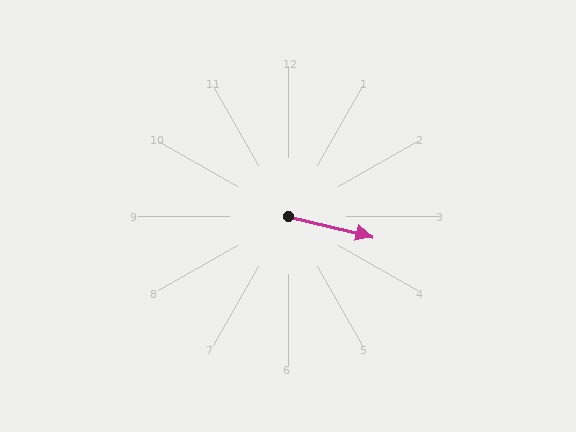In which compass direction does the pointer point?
East.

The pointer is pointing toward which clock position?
Roughly 3 o'clock.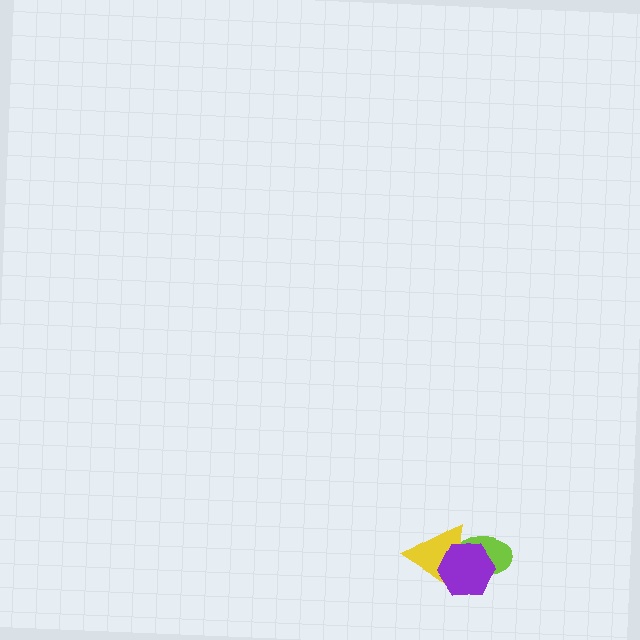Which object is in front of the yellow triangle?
The purple hexagon is in front of the yellow triangle.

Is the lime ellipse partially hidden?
Yes, it is partially covered by another shape.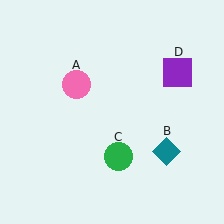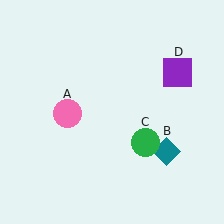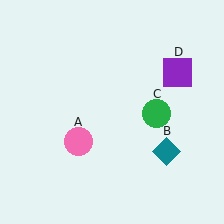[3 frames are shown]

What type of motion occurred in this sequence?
The pink circle (object A), green circle (object C) rotated counterclockwise around the center of the scene.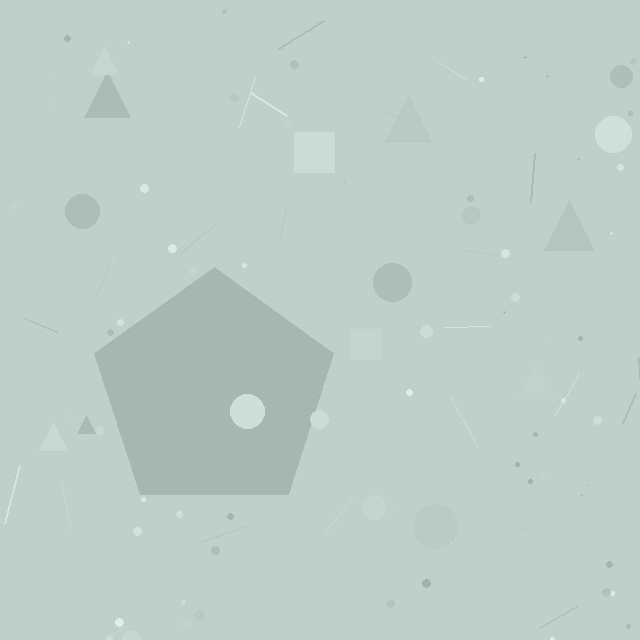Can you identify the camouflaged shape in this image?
The camouflaged shape is a pentagon.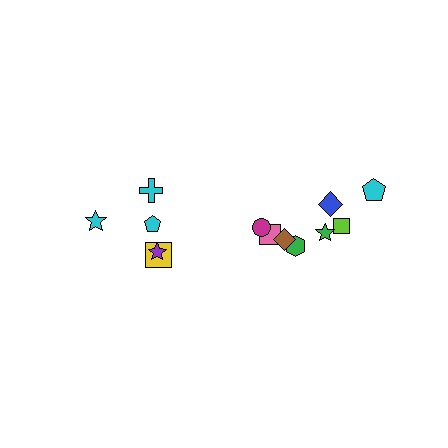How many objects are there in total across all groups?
There are 13 objects.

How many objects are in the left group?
There are 5 objects.